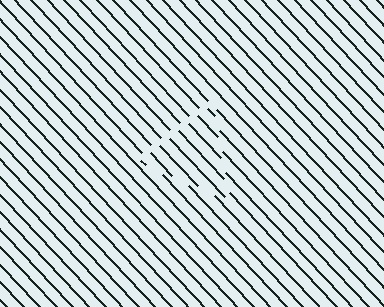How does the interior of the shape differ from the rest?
The interior of the shape contains the same grating, shifted by half a period — the contour is defined by the phase discontinuity where line-ends from the inner and outer gratings abut.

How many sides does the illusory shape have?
3 sides — the line-ends trace a triangle.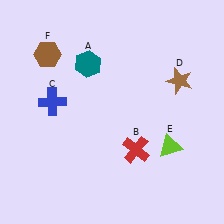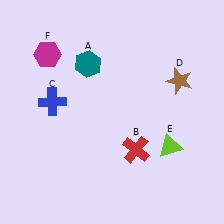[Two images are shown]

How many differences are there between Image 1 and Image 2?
There is 1 difference between the two images.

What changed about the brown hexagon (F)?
In Image 1, F is brown. In Image 2, it changed to magenta.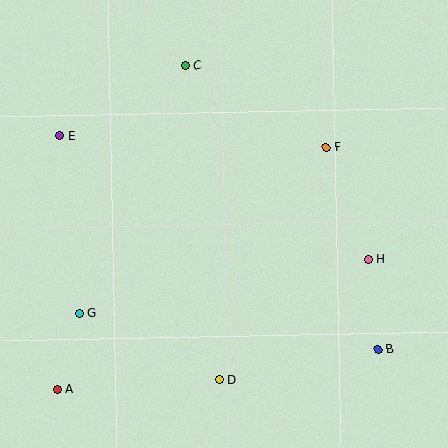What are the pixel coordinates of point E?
Point E is at (60, 136).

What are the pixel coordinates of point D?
Point D is at (219, 380).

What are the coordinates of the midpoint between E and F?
The midpoint between E and F is at (193, 142).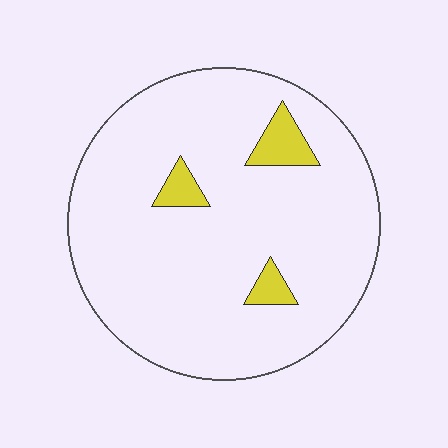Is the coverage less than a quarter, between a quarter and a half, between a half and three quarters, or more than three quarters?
Less than a quarter.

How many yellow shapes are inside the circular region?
3.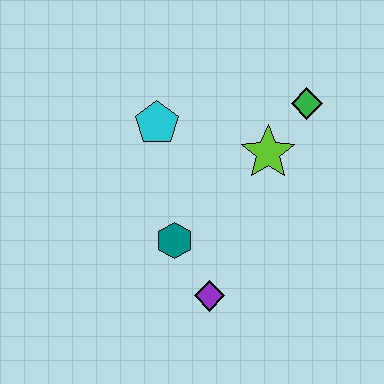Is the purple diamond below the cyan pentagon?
Yes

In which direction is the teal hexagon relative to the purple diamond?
The teal hexagon is above the purple diamond.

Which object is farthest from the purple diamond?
The green diamond is farthest from the purple diamond.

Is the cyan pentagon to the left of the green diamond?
Yes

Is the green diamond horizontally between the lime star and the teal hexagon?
No